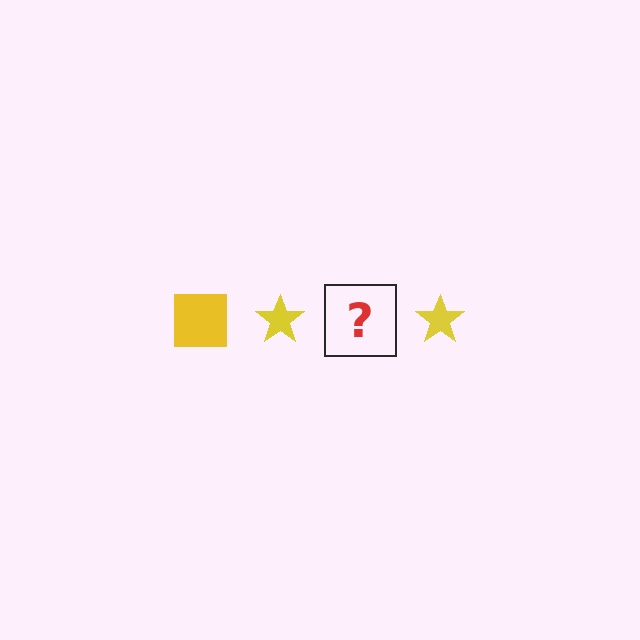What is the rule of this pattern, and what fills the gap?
The rule is that the pattern cycles through square, star shapes in yellow. The gap should be filled with a yellow square.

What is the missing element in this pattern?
The missing element is a yellow square.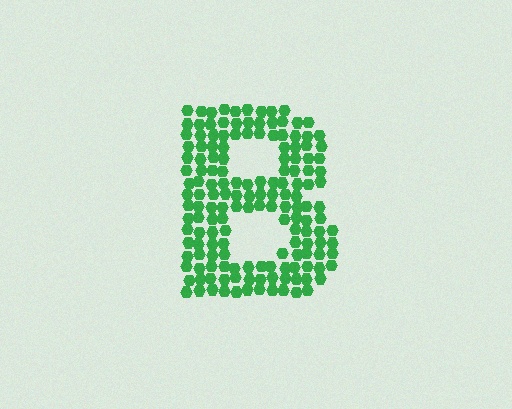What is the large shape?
The large shape is the letter B.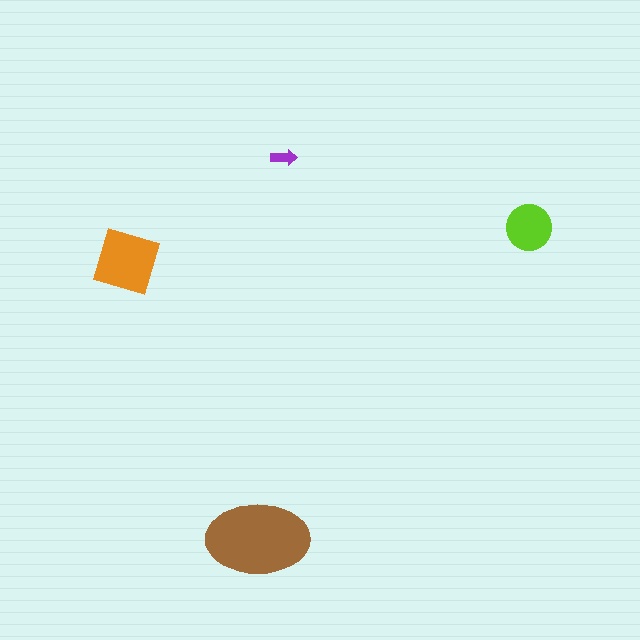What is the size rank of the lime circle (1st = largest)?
3rd.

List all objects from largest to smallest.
The brown ellipse, the orange diamond, the lime circle, the purple arrow.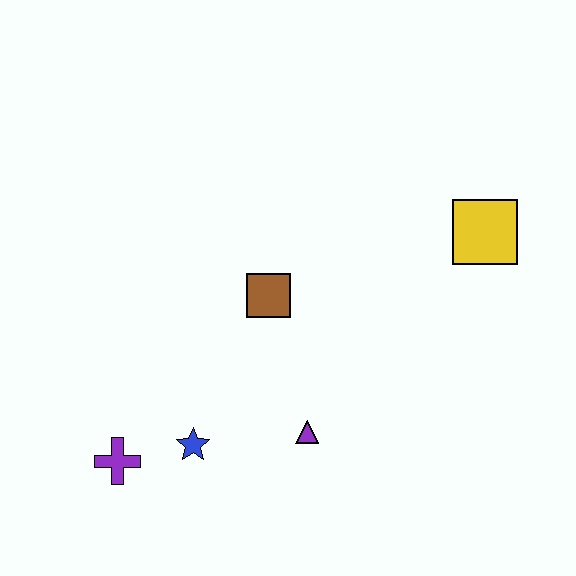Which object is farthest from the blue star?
The yellow square is farthest from the blue star.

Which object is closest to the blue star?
The purple cross is closest to the blue star.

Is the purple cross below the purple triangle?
Yes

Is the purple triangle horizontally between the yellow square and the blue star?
Yes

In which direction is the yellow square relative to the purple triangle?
The yellow square is above the purple triangle.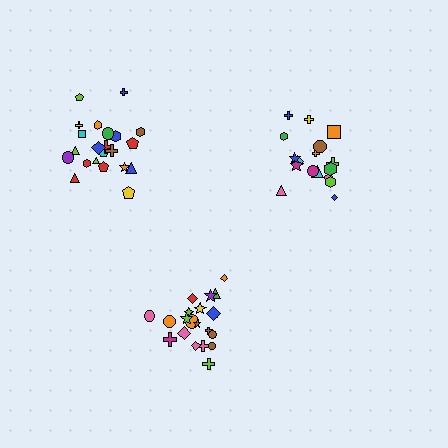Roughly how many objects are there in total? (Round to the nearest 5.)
Roughly 60 objects in total.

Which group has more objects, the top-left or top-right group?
The top-left group.